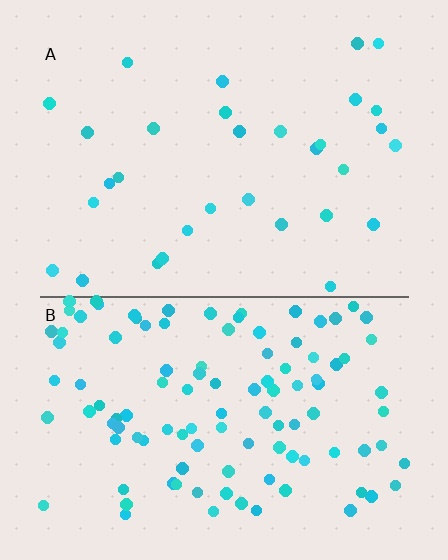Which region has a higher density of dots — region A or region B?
B (the bottom).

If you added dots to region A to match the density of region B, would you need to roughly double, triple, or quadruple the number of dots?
Approximately quadruple.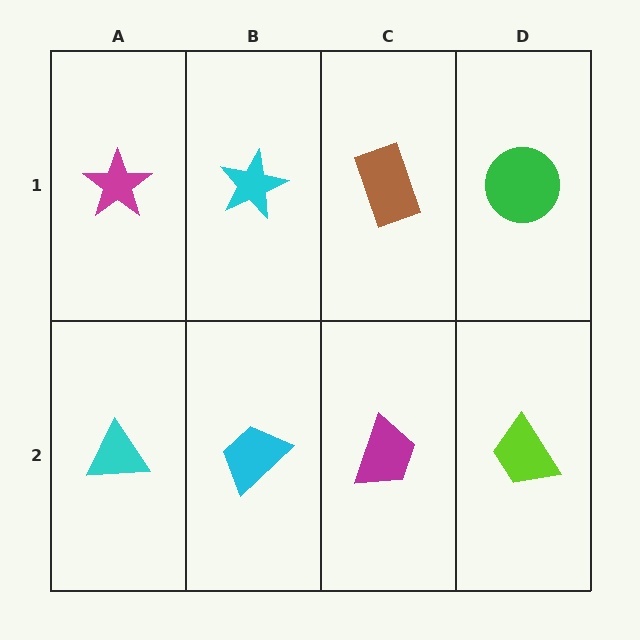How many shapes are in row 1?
4 shapes.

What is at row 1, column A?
A magenta star.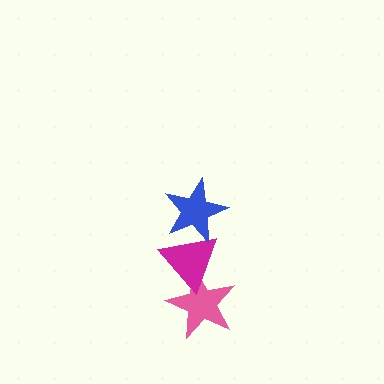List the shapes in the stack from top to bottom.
From top to bottom: the blue star, the magenta triangle, the pink star.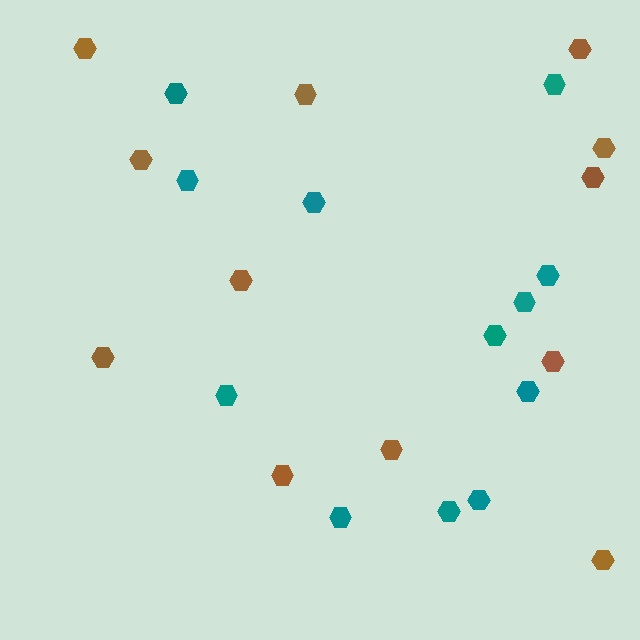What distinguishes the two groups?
There are 2 groups: one group of teal hexagons (12) and one group of brown hexagons (12).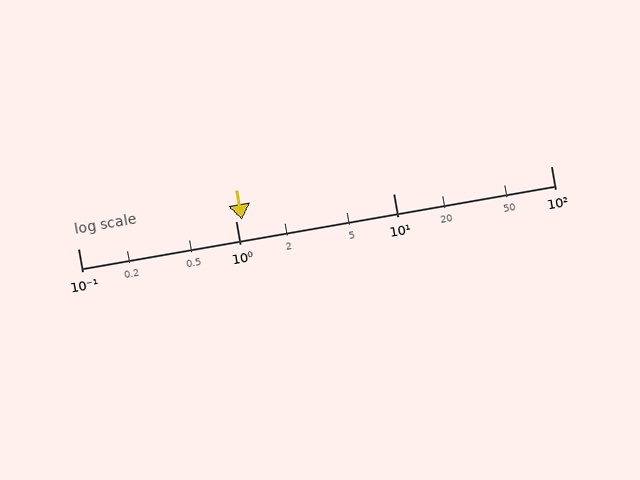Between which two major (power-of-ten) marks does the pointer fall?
The pointer is between 1 and 10.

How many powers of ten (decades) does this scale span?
The scale spans 3 decades, from 0.1 to 100.